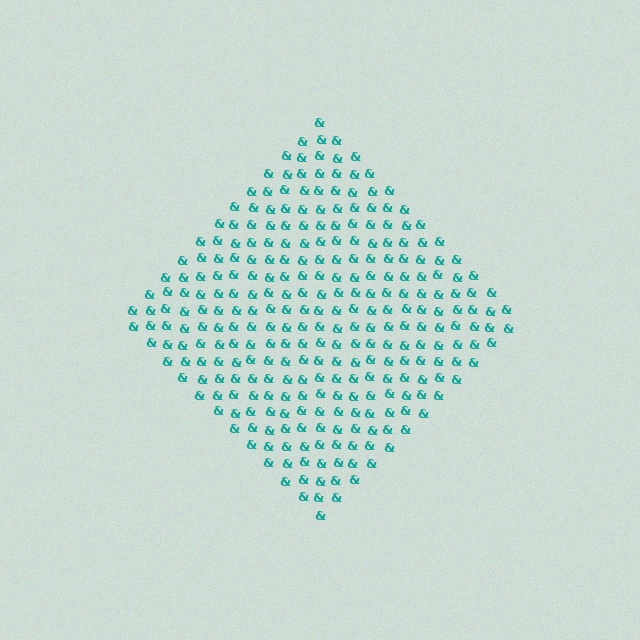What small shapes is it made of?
It is made of small ampersands.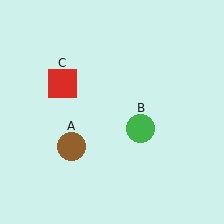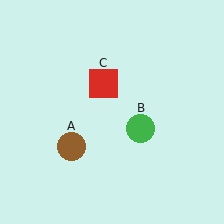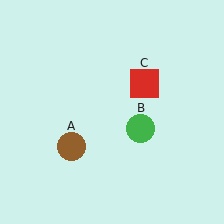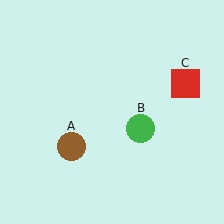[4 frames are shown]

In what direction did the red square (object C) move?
The red square (object C) moved right.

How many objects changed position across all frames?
1 object changed position: red square (object C).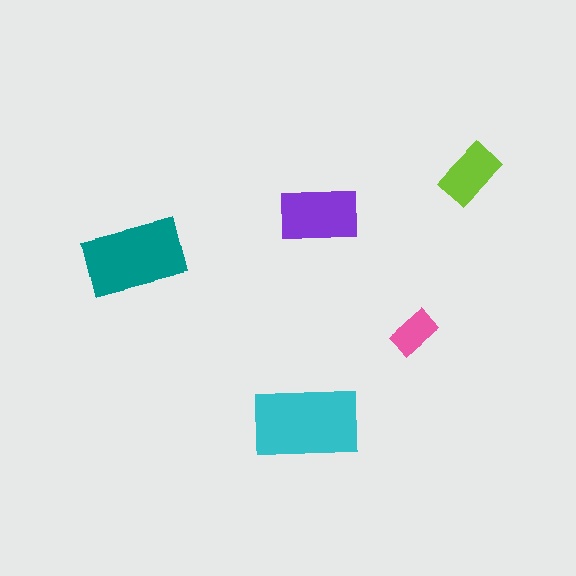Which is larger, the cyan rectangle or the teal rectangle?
The cyan one.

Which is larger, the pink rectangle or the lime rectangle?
The lime one.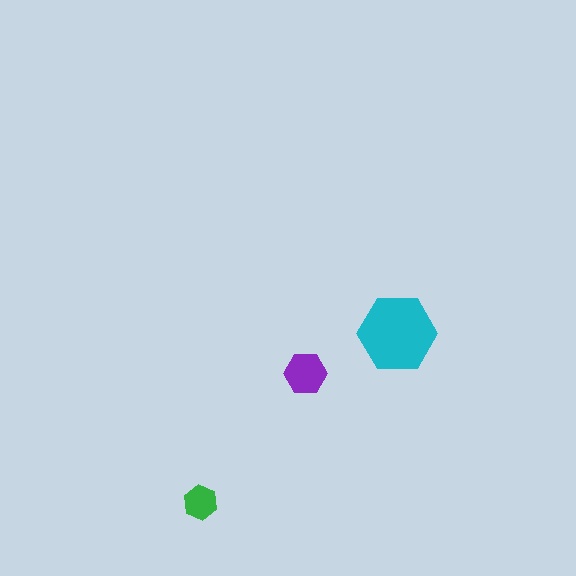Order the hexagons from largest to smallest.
the cyan one, the purple one, the green one.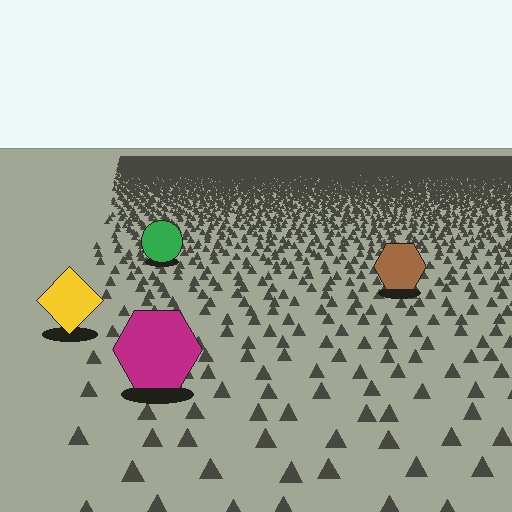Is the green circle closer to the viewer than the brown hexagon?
No. The brown hexagon is closer — you can tell from the texture gradient: the ground texture is coarser near it.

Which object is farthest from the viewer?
The green circle is farthest from the viewer. It appears smaller and the ground texture around it is denser.